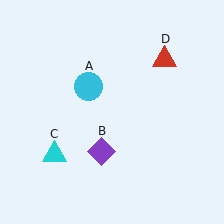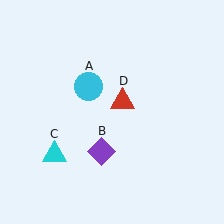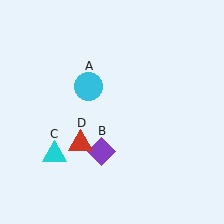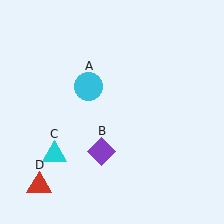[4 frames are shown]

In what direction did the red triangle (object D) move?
The red triangle (object D) moved down and to the left.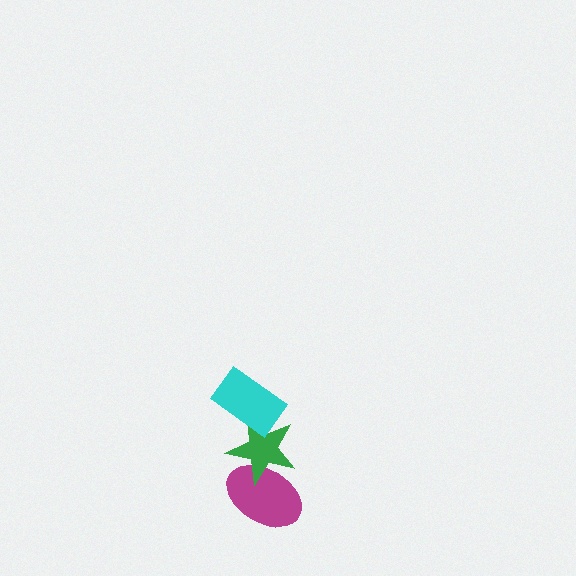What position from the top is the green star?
The green star is 2nd from the top.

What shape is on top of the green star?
The cyan rectangle is on top of the green star.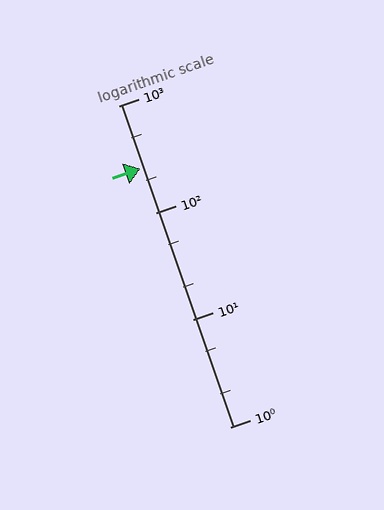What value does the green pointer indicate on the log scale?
The pointer indicates approximately 260.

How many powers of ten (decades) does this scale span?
The scale spans 3 decades, from 1 to 1000.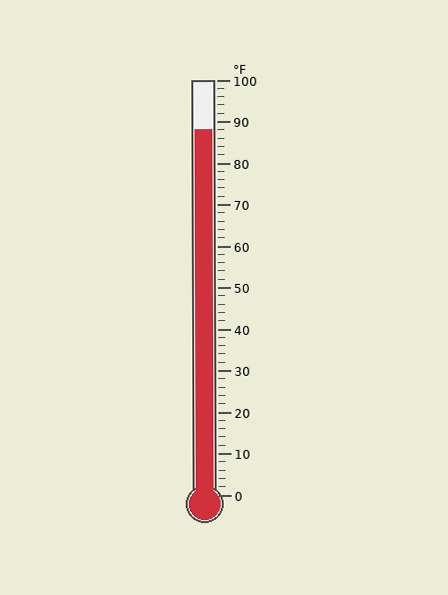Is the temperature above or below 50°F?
The temperature is above 50°F.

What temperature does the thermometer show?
The thermometer shows approximately 88°F.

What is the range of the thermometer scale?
The thermometer scale ranges from 0°F to 100°F.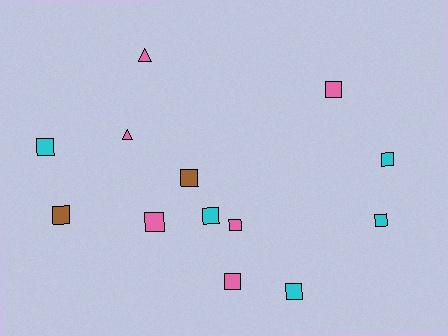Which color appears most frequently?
Pink, with 6 objects.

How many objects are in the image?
There are 13 objects.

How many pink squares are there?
There are 4 pink squares.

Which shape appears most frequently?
Square, with 11 objects.